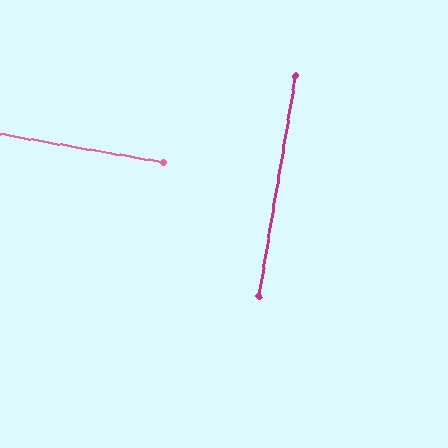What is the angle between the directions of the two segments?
Approximately 90 degrees.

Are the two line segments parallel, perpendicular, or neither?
Perpendicular — they meet at approximately 90°.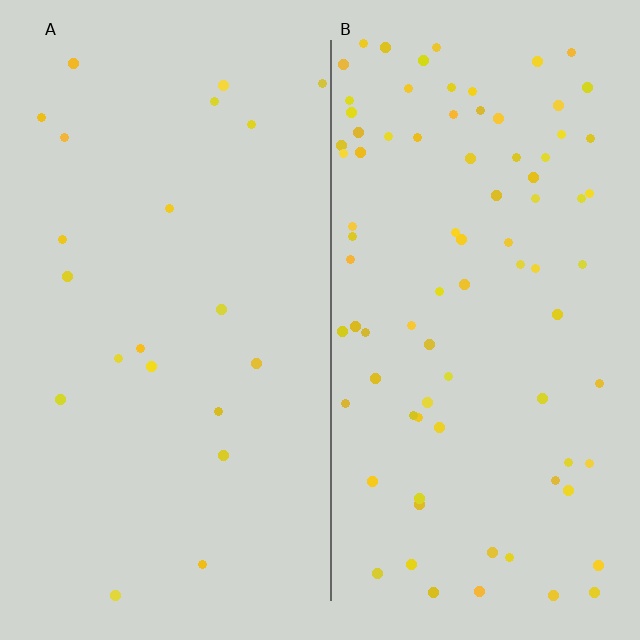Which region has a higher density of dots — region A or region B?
B (the right).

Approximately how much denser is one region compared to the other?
Approximately 4.0× — region B over region A.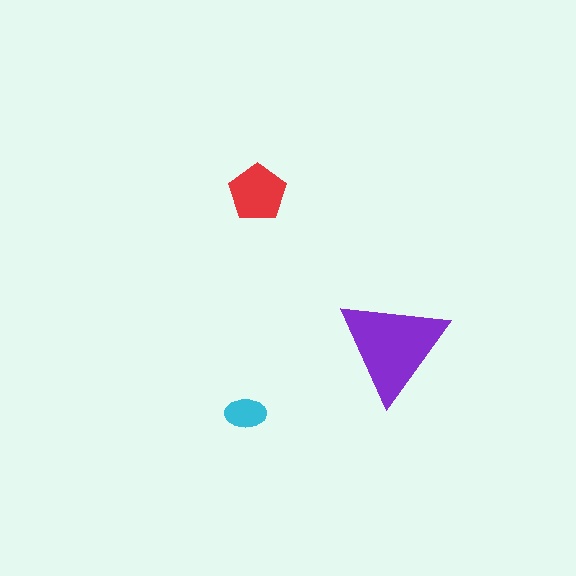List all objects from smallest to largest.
The cyan ellipse, the red pentagon, the purple triangle.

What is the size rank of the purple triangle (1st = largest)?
1st.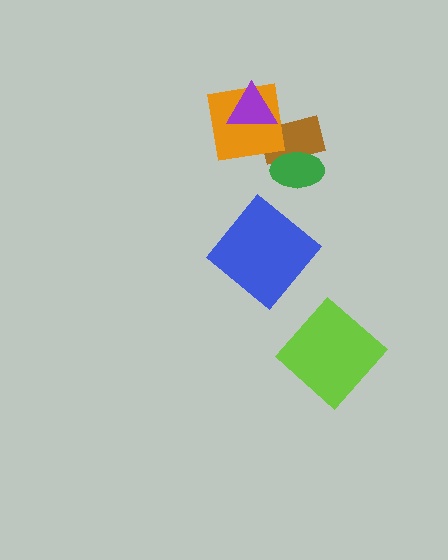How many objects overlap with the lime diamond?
0 objects overlap with the lime diamond.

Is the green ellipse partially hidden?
No, no other shape covers it.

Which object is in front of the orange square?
The purple triangle is in front of the orange square.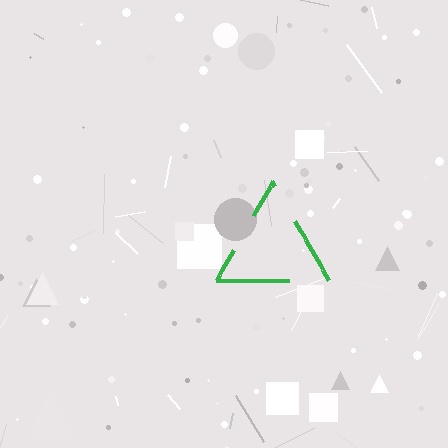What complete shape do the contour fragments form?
The contour fragments form a triangle.